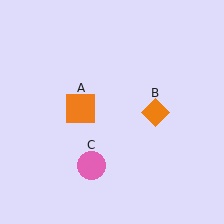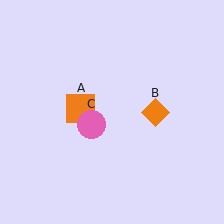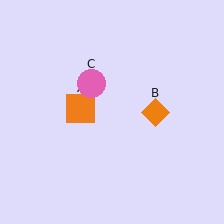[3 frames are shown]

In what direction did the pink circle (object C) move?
The pink circle (object C) moved up.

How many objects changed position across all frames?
1 object changed position: pink circle (object C).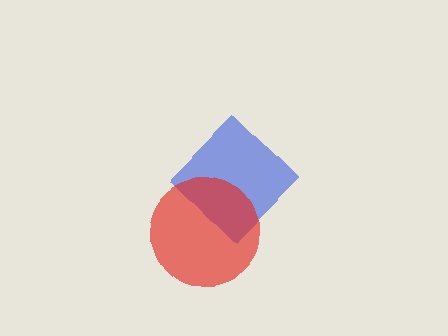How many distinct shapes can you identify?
There are 2 distinct shapes: a blue diamond, a red circle.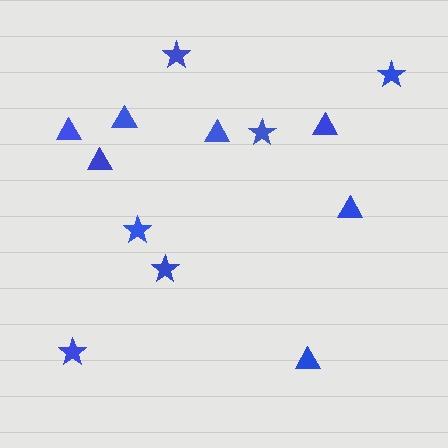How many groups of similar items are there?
There are 2 groups: one group of stars (6) and one group of triangles (7).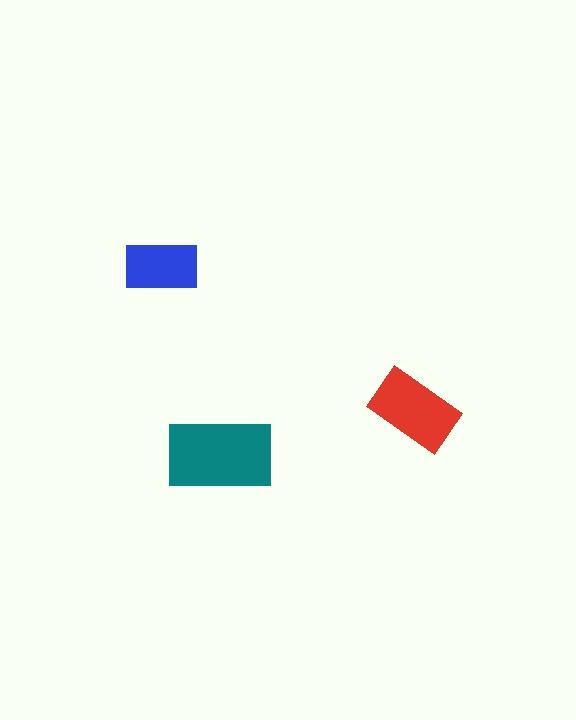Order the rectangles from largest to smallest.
the teal one, the red one, the blue one.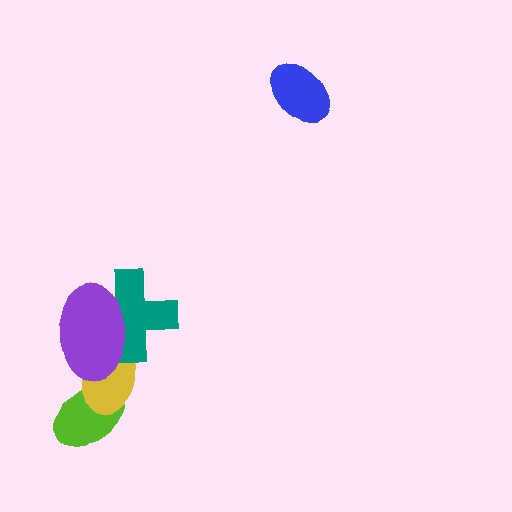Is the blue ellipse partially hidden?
No, no other shape covers it.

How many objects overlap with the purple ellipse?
2 objects overlap with the purple ellipse.